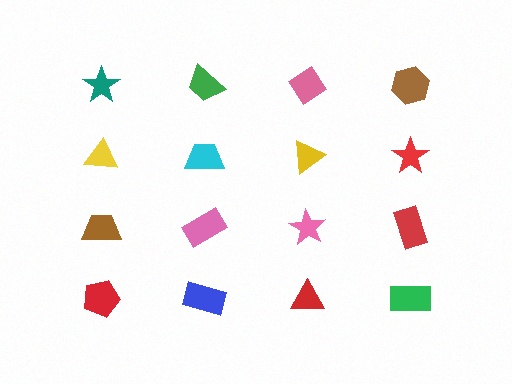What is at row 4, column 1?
A red pentagon.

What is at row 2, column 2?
A cyan trapezoid.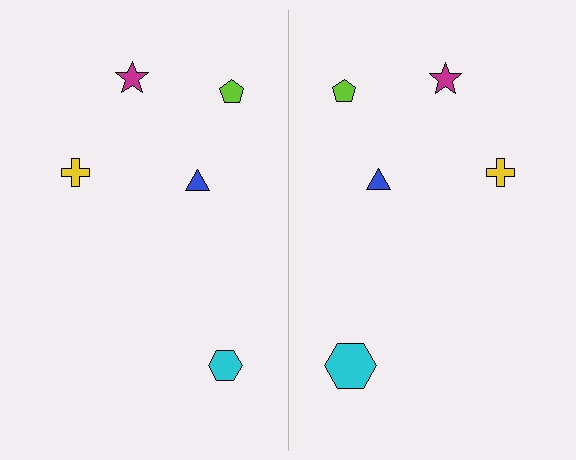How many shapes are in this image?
There are 10 shapes in this image.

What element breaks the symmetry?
The cyan hexagon on the right side has a different size than its mirror counterpart.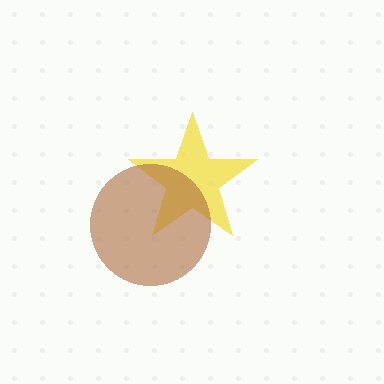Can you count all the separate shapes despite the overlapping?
Yes, there are 2 separate shapes.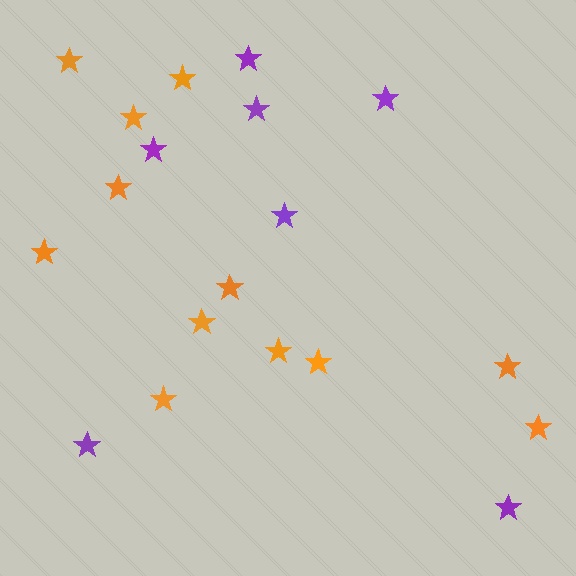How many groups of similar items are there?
There are 2 groups: one group of purple stars (7) and one group of orange stars (12).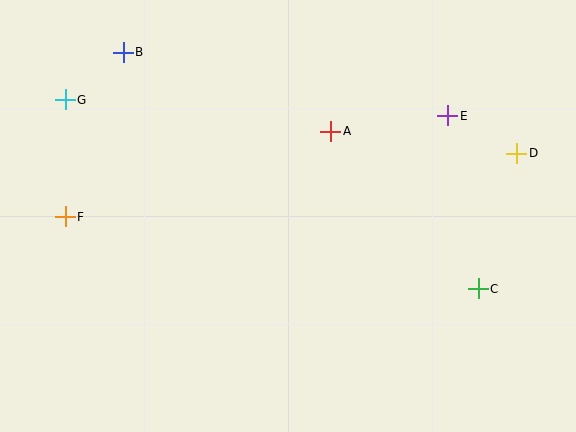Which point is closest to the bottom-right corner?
Point C is closest to the bottom-right corner.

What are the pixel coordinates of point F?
Point F is at (65, 217).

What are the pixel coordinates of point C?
Point C is at (478, 289).